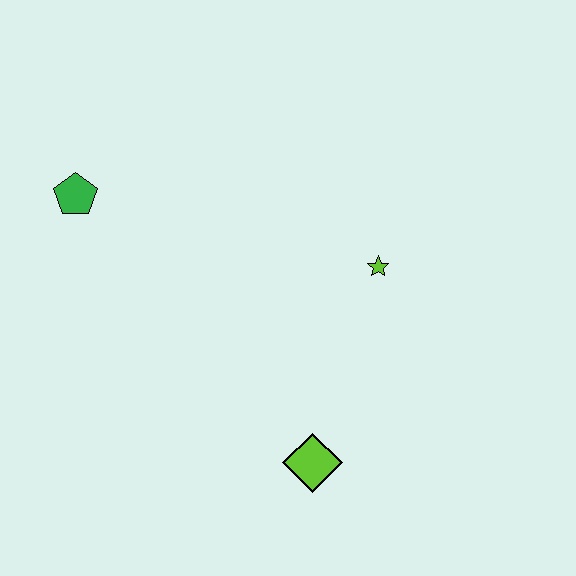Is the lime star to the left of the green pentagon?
No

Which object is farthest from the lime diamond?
The green pentagon is farthest from the lime diamond.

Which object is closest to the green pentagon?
The lime star is closest to the green pentagon.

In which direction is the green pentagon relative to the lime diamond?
The green pentagon is above the lime diamond.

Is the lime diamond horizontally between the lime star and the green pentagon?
Yes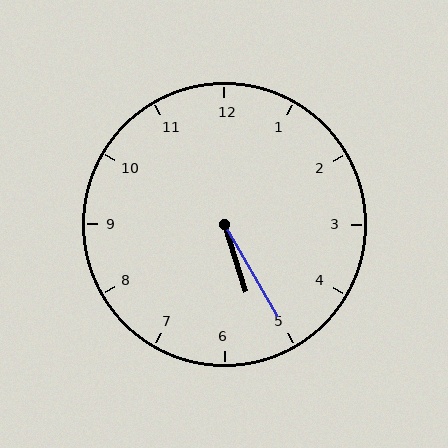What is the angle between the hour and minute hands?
Approximately 12 degrees.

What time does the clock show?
5:25.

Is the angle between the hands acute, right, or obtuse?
It is acute.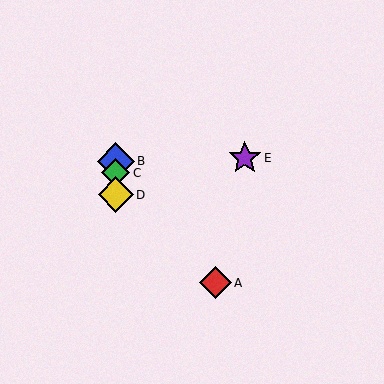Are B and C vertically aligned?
Yes, both are at x≈116.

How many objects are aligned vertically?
3 objects (B, C, D) are aligned vertically.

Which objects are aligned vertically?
Objects B, C, D are aligned vertically.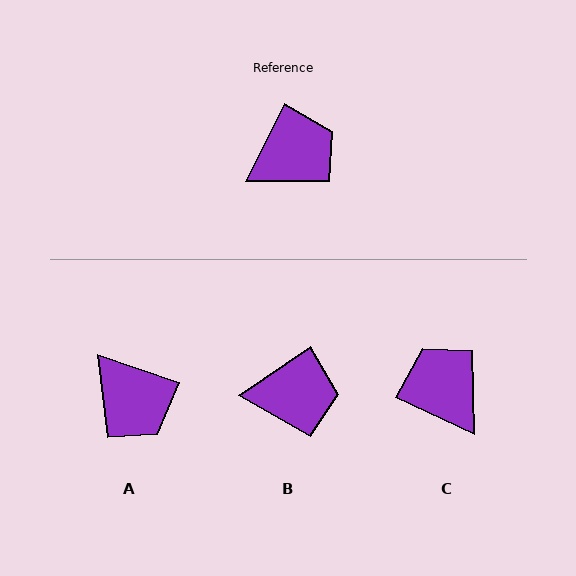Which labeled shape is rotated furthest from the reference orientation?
C, about 91 degrees away.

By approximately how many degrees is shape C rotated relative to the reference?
Approximately 91 degrees counter-clockwise.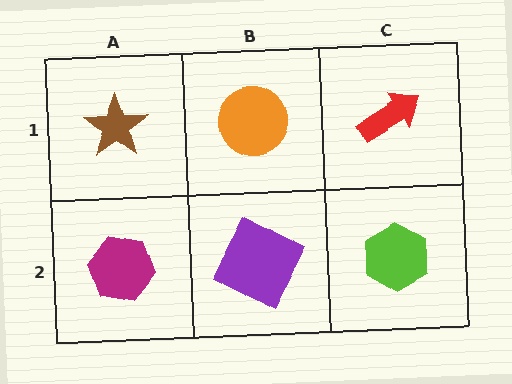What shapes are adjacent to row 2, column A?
A brown star (row 1, column A), a purple square (row 2, column B).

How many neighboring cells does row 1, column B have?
3.